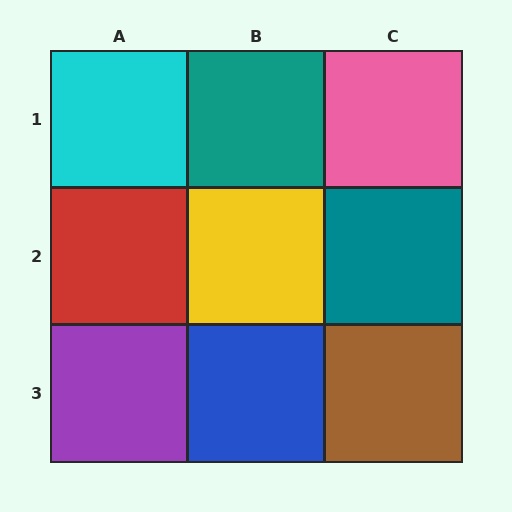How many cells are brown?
1 cell is brown.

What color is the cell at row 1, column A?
Cyan.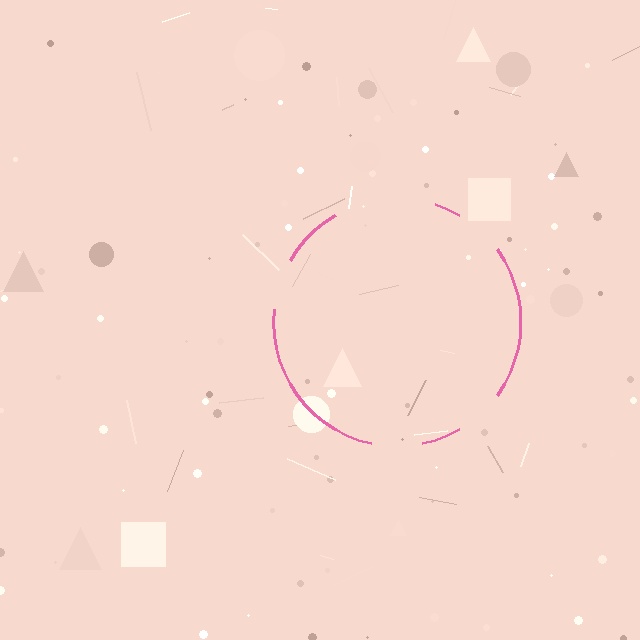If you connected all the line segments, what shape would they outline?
They would outline a circle.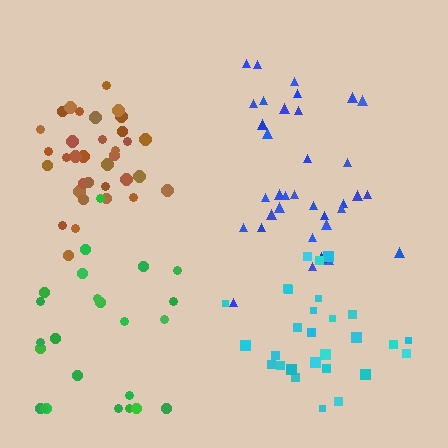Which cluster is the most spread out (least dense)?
Green.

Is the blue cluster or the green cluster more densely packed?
Blue.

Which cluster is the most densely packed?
Brown.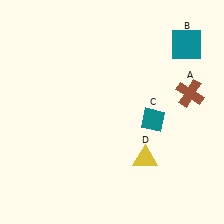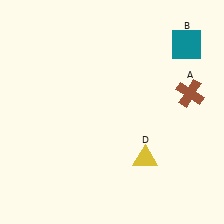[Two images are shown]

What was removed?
The teal diamond (C) was removed in Image 2.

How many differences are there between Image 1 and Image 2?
There is 1 difference between the two images.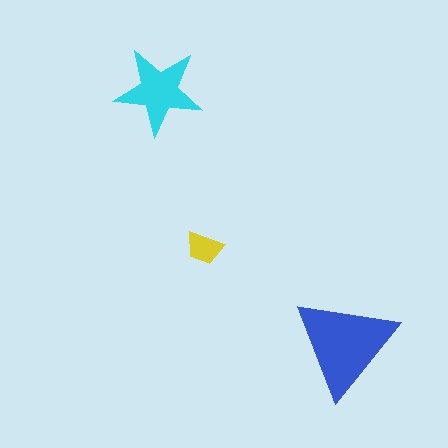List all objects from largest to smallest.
The blue triangle, the cyan star, the yellow trapezoid.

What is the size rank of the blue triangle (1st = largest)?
1st.